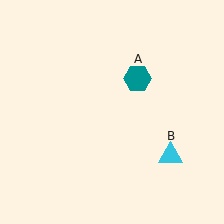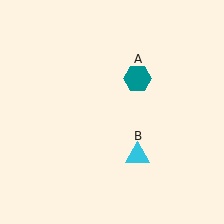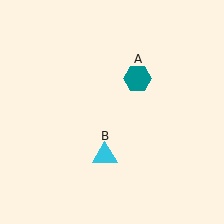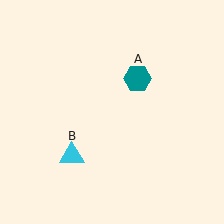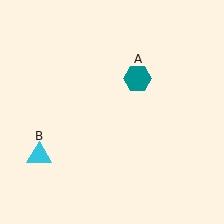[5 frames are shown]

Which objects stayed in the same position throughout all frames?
Teal hexagon (object A) remained stationary.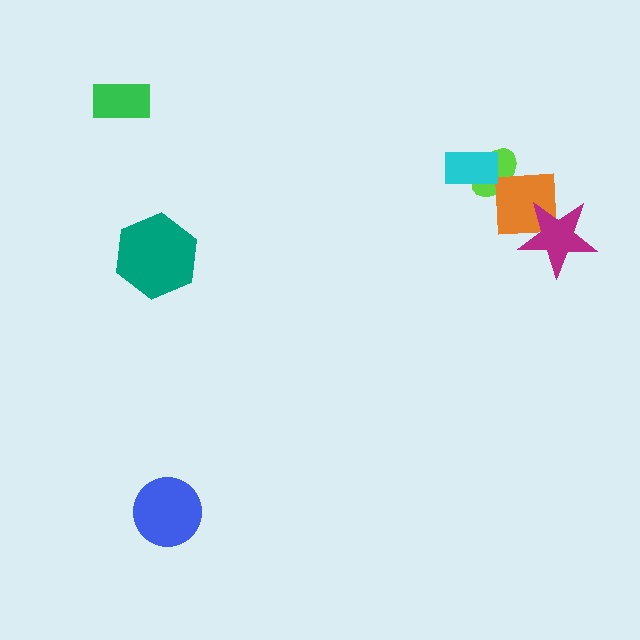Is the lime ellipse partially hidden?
Yes, it is partially covered by another shape.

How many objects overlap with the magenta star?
1 object overlaps with the magenta star.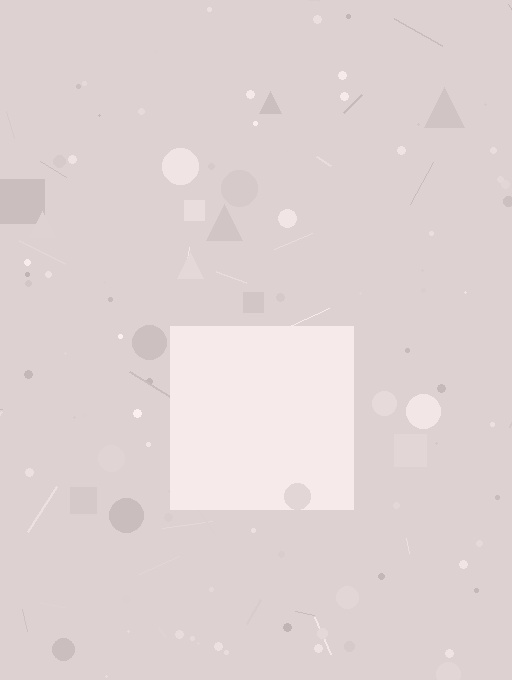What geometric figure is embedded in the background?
A square is embedded in the background.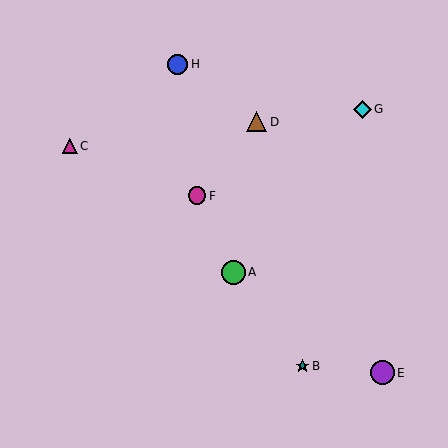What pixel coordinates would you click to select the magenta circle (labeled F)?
Click at (197, 196) to select the magenta circle F.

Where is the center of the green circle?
The center of the green circle is at (233, 272).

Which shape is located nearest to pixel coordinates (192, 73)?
The blue circle (labeled H) at (178, 64) is nearest to that location.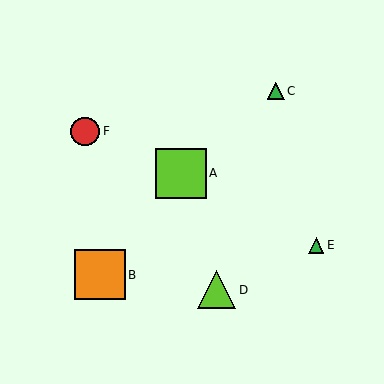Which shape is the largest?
The lime square (labeled A) is the largest.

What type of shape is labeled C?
Shape C is a green triangle.